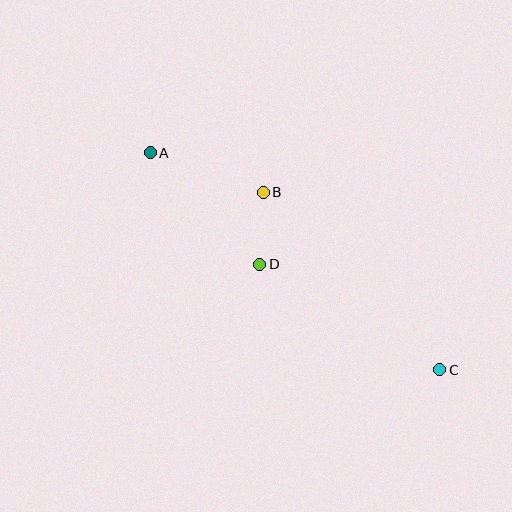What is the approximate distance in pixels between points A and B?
The distance between A and B is approximately 120 pixels.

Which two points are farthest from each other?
Points A and C are farthest from each other.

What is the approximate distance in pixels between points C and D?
The distance between C and D is approximately 209 pixels.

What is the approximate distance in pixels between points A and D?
The distance between A and D is approximately 157 pixels.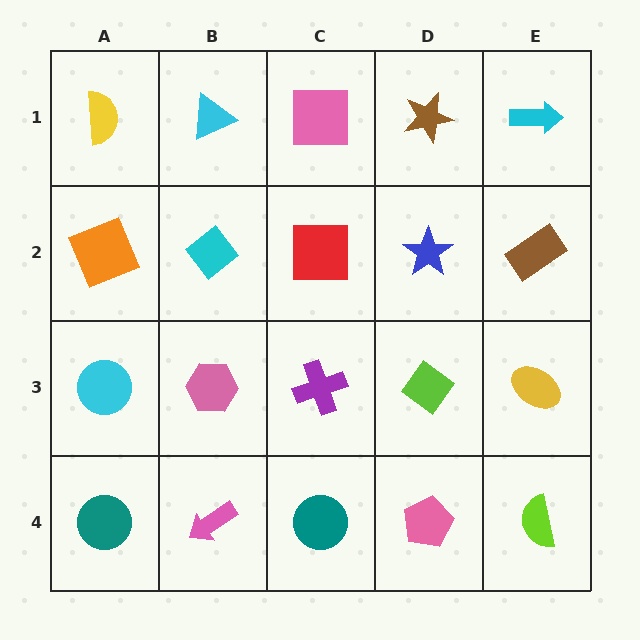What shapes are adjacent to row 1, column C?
A red square (row 2, column C), a cyan triangle (row 1, column B), a brown star (row 1, column D).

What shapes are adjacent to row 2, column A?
A yellow semicircle (row 1, column A), a cyan circle (row 3, column A), a cyan diamond (row 2, column B).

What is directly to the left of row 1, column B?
A yellow semicircle.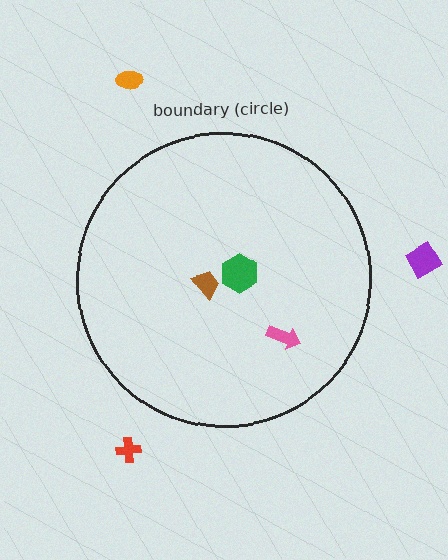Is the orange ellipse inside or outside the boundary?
Outside.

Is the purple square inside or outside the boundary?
Outside.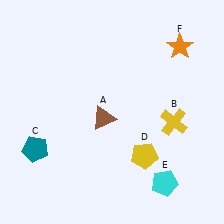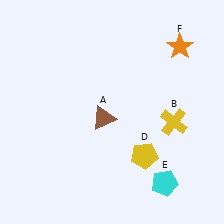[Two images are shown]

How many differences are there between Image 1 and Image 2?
There is 1 difference between the two images.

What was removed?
The teal pentagon (C) was removed in Image 2.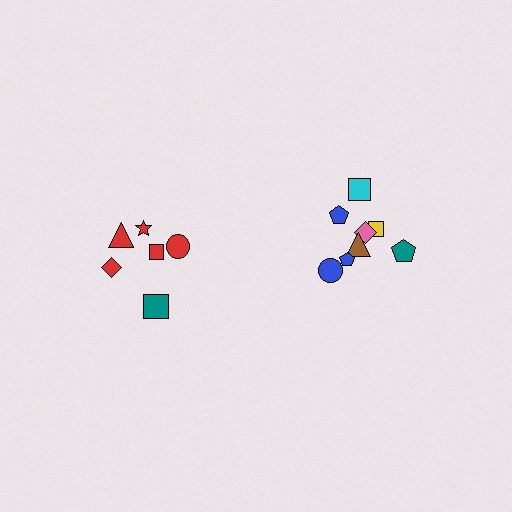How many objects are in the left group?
There are 6 objects.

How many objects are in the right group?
There are 8 objects.